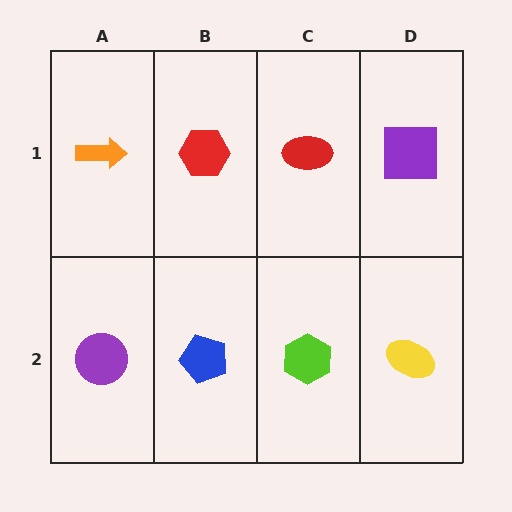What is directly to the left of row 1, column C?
A red hexagon.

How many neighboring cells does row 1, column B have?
3.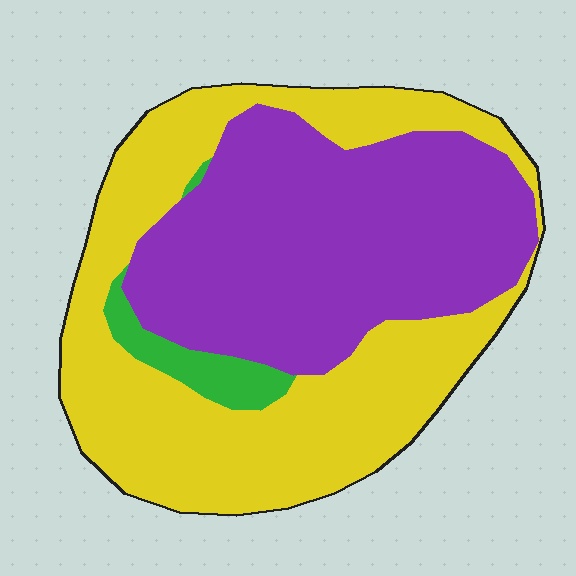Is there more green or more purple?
Purple.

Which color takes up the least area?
Green, at roughly 5%.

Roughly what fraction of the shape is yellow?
Yellow covers 49% of the shape.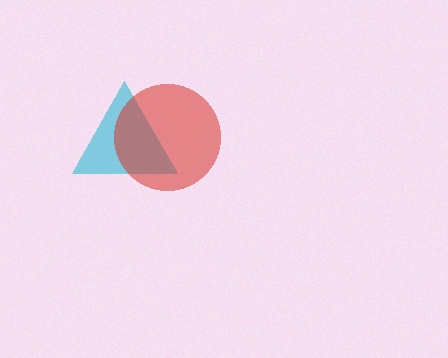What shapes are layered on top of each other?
The layered shapes are: a cyan triangle, a red circle.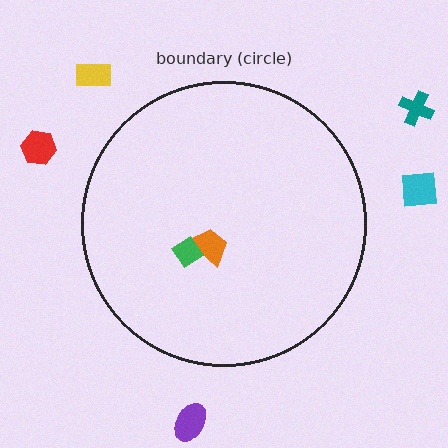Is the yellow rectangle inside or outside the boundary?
Outside.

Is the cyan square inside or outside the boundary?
Outside.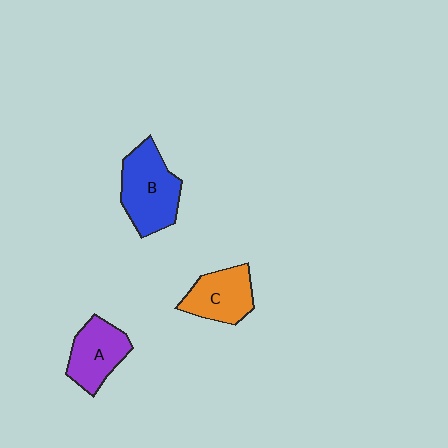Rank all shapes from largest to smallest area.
From largest to smallest: B (blue), A (purple), C (orange).